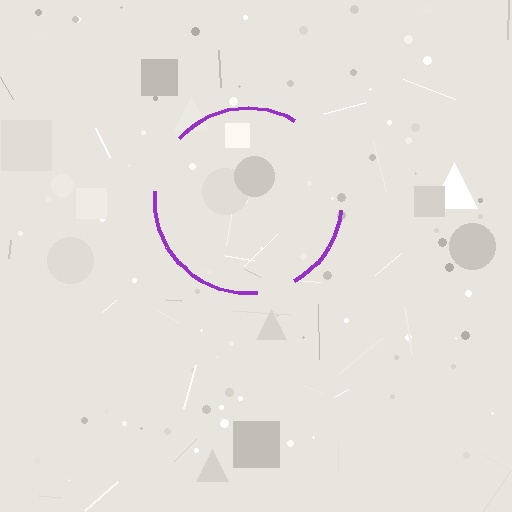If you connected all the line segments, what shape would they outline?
They would outline a circle.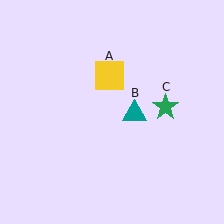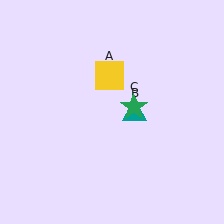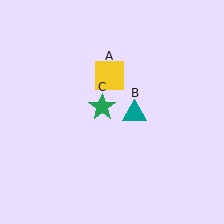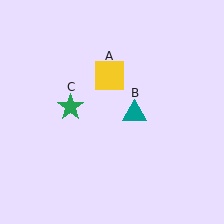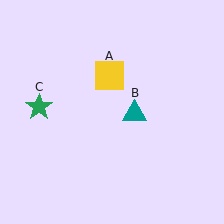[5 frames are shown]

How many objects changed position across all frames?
1 object changed position: green star (object C).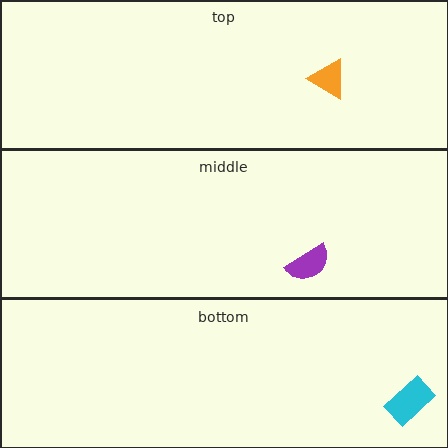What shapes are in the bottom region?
The cyan rectangle.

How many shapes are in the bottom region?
1.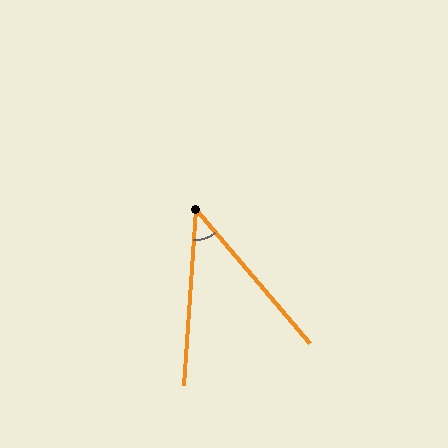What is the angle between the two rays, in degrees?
Approximately 44 degrees.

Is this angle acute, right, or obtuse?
It is acute.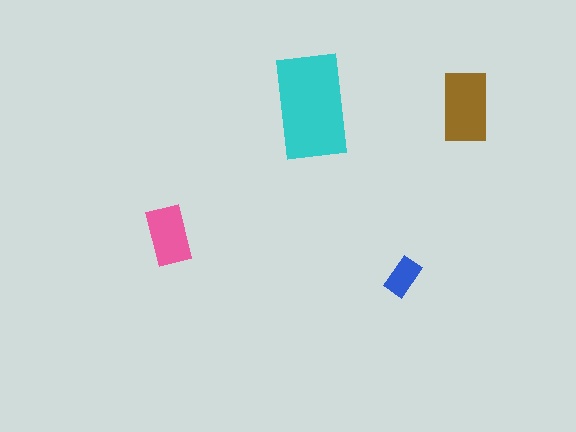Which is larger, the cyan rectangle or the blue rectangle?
The cyan one.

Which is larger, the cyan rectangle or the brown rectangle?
The cyan one.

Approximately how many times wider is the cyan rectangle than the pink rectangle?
About 2 times wider.